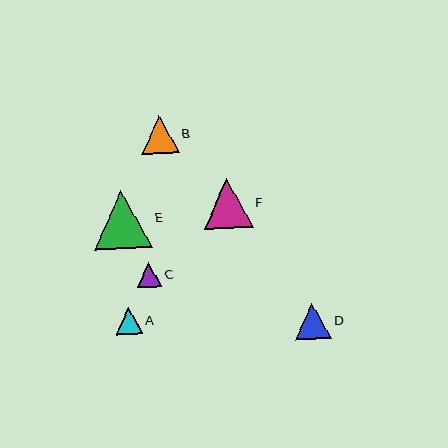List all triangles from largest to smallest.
From largest to smallest: E, F, B, D, A, C.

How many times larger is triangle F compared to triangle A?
Triangle F is approximately 1.9 times the size of triangle A.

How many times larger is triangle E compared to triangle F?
Triangle E is approximately 1.2 times the size of triangle F.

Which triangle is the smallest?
Triangle C is the smallest with a size of approximately 24 pixels.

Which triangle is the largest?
Triangle E is the largest with a size of approximately 58 pixels.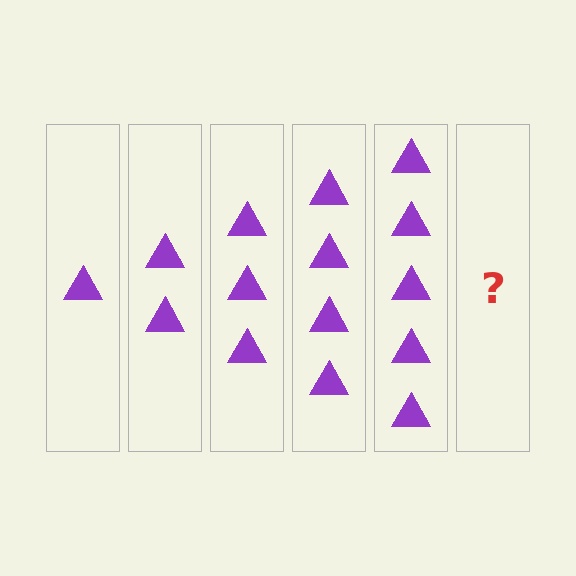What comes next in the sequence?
The next element should be 6 triangles.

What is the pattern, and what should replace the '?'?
The pattern is that each step adds one more triangle. The '?' should be 6 triangles.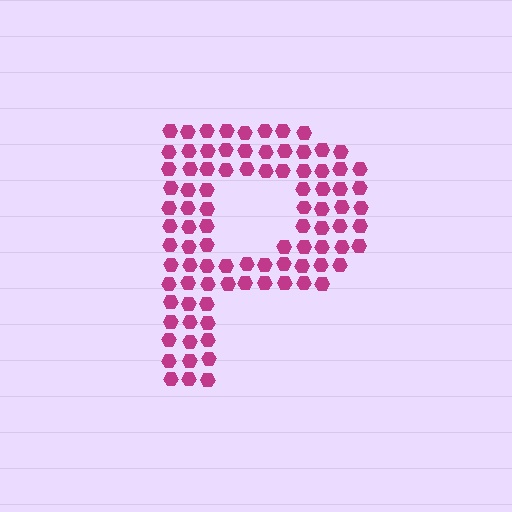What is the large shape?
The large shape is the letter P.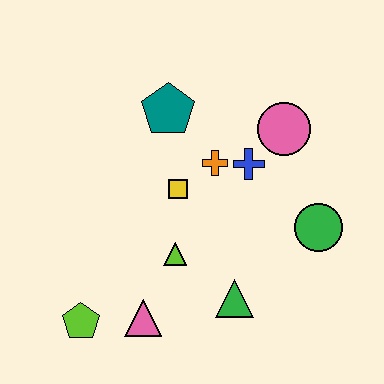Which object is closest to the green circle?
The blue cross is closest to the green circle.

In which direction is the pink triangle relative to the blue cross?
The pink triangle is below the blue cross.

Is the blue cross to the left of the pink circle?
Yes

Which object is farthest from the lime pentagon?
The pink circle is farthest from the lime pentagon.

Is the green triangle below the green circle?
Yes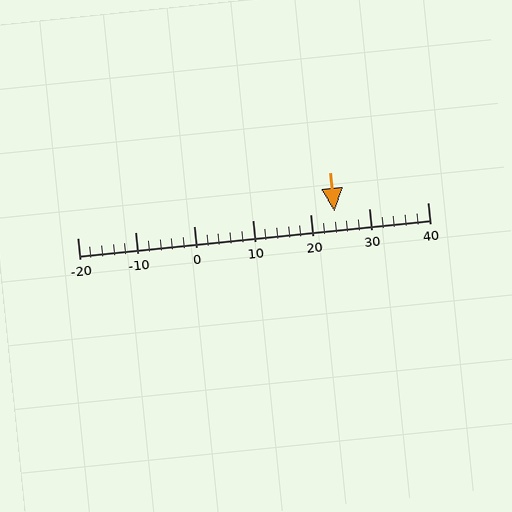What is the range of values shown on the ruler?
The ruler shows values from -20 to 40.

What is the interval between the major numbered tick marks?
The major tick marks are spaced 10 units apart.